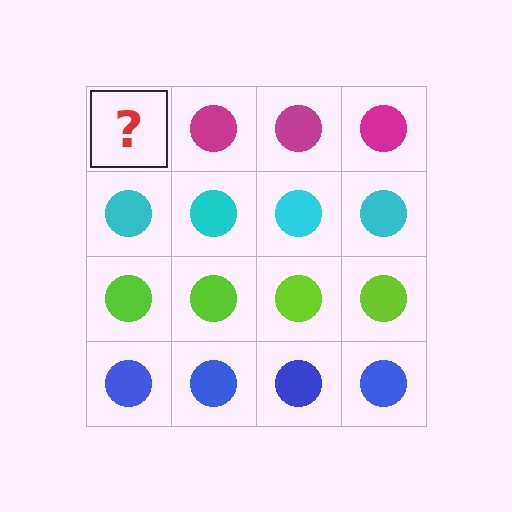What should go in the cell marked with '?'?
The missing cell should contain a magenta circle.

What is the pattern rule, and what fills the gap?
The rule is that each row has a consistent color. The gap should be filled with a magenta circle.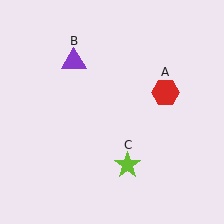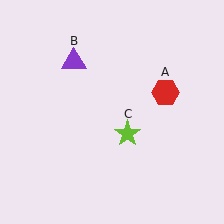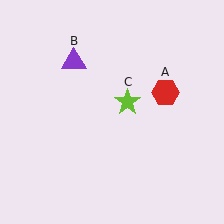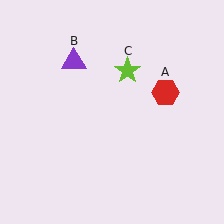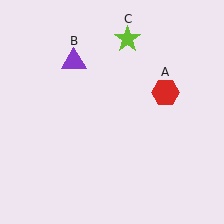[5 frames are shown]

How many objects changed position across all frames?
1 object changed position: lime star (object C).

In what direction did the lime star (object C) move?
The lime star (object C) moved up.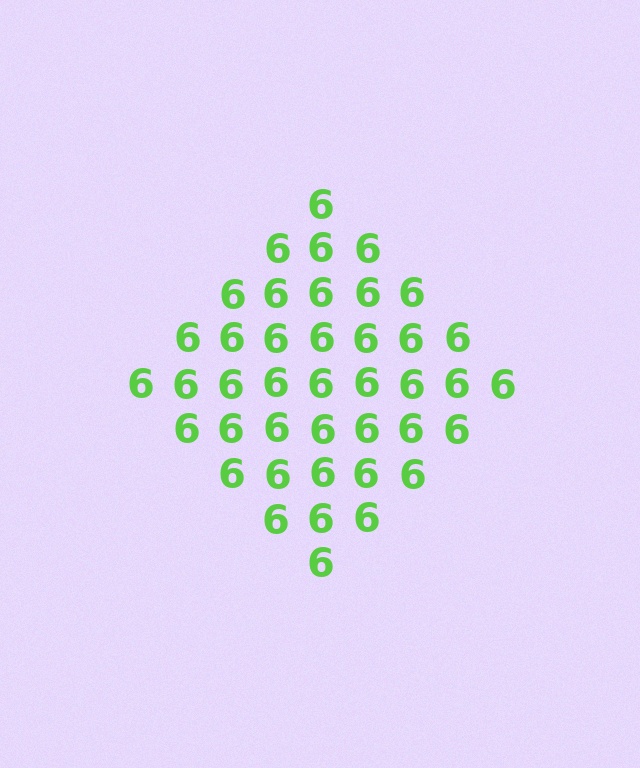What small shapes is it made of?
It is made of small digit 6's.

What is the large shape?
The large shape is a diamond.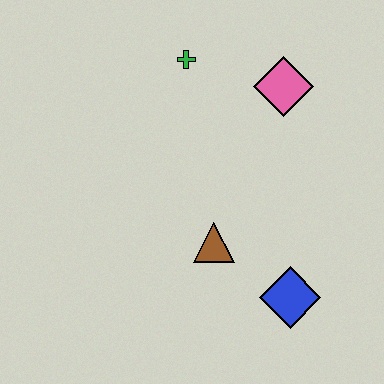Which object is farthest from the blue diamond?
The green cross is farthest from the blue diamond.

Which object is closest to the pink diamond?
The green cross is closest to the pink diamond.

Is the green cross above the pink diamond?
Yes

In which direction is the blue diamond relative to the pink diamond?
The blue diamond is below the pink diamond.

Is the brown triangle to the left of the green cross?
No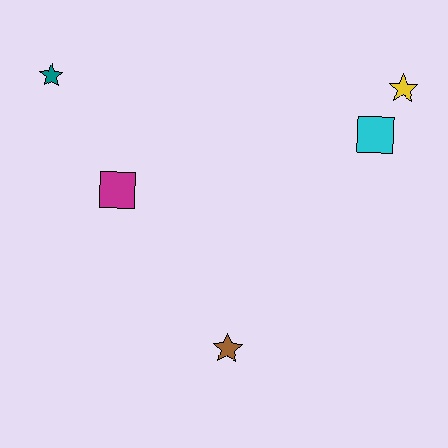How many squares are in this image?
There are 2 squares.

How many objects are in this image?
There are 5 objects.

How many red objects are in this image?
There are no red objects.